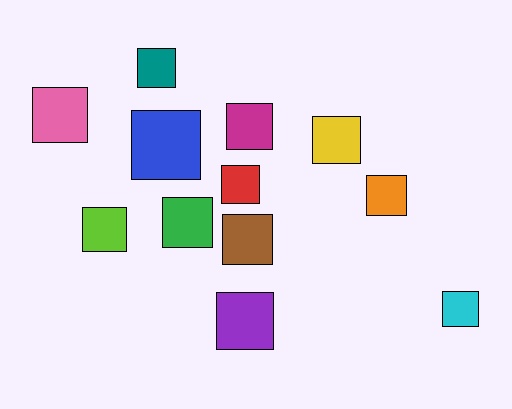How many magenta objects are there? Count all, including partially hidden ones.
There is 1 magenta object.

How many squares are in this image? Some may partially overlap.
There are 12 squares.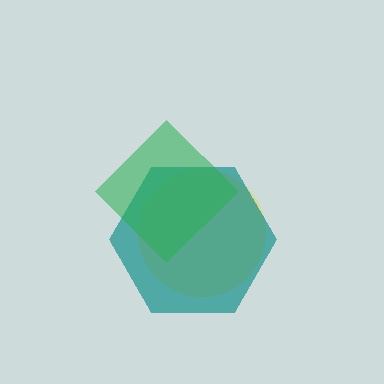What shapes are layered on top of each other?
The layered shapes are: a yellow circle, a teal hexagon, a green diamond.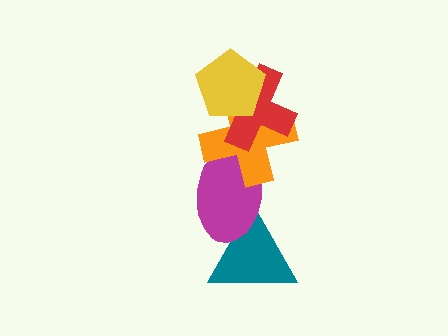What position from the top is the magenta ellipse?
The magenta ellipse is 4th from the top.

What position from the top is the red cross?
The red cross is 2nd from the top.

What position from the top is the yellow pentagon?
The yellow pentagon is 1st from the top.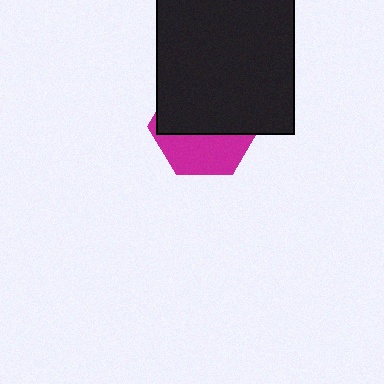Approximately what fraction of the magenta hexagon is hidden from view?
Roughly 61% of the magenta hexagon is hidden behind the black square.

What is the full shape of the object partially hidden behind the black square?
The partially hidden object is a magenta hexagon.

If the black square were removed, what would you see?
You would see the complete magenta hexagon.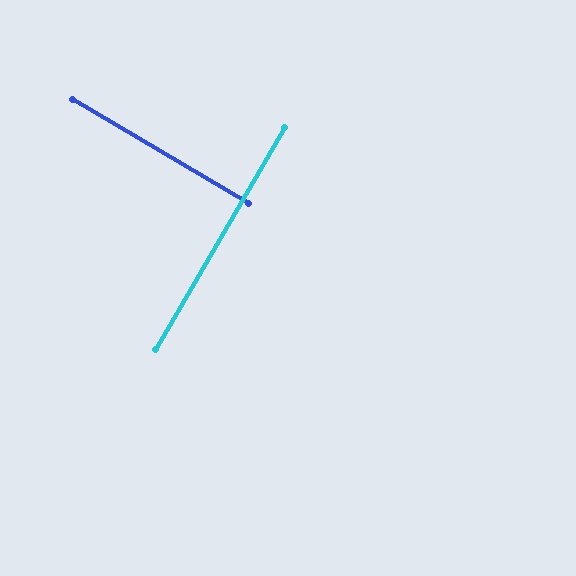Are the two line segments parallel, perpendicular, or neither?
Perpendicular — they meet at approximately 89°.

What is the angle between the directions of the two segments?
Approximately 89 degrees.